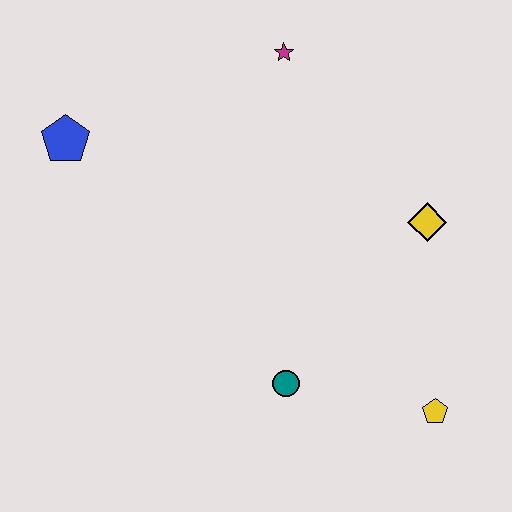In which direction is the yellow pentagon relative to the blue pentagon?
The yellow pentagon is to the right of the blue pentagon.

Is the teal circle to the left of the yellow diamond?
Yes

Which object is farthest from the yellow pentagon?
The blue pentagon is farthest from the yellow pentagon.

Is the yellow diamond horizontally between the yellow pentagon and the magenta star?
Yes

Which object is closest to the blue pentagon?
The magenta star is closest to the blue pentagon.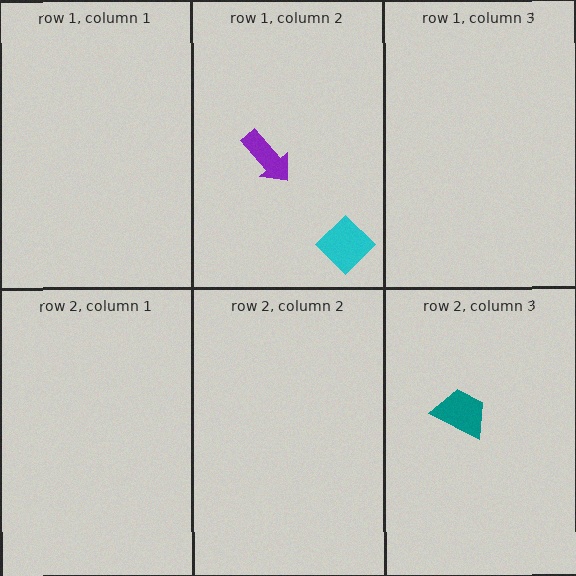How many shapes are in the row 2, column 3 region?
1.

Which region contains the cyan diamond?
The row 1, column 2 region.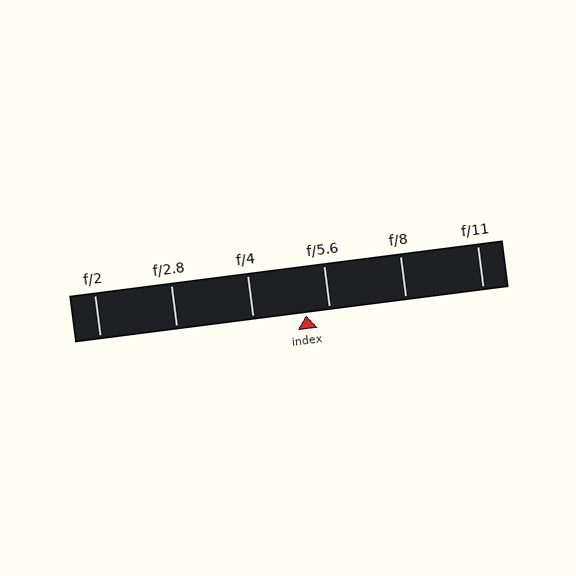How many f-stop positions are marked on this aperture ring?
There are 6 f-stop positions marked.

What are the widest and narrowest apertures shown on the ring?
The widest aperture shown is f/2 and the narrowest is f/11.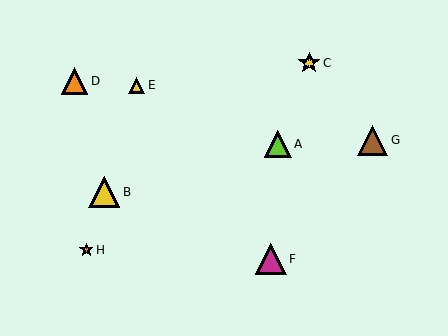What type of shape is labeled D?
Shape D is an orange triangle.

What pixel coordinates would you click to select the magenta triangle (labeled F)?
Click at (271, 259) to select the magenta triangle F.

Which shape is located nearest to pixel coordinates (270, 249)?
The magenta triangle (labeled F) at (271, 259) is nearest to that location.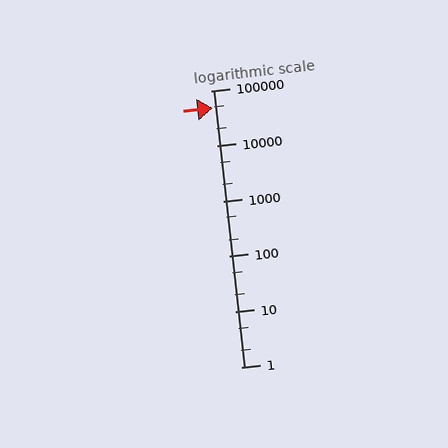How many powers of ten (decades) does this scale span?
The scale spans 5 decades, from 1 to 100000.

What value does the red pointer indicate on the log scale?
The pointer indicates approximately 49000.